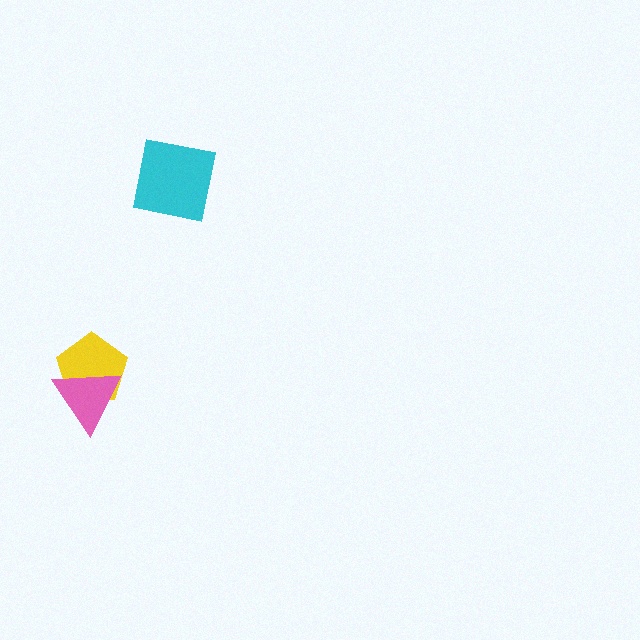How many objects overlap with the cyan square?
0 objects overlap with the cyan square.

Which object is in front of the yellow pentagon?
The pink triangle is in front of the yellow pentagon.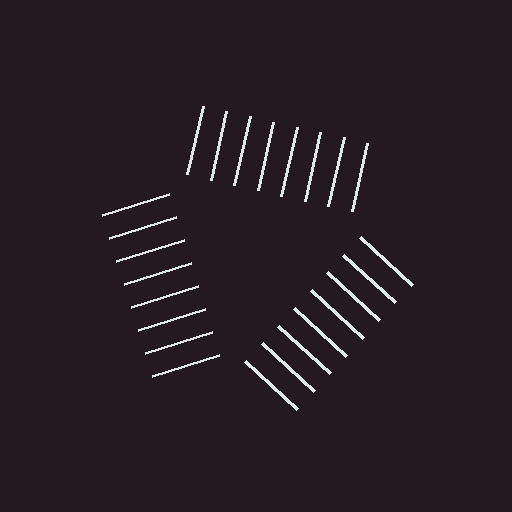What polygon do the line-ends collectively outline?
An illusory triangle — the line segments terminate on its edges but no continuous stroke is drawn.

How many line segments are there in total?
24 — 8 along each of the 3 edges.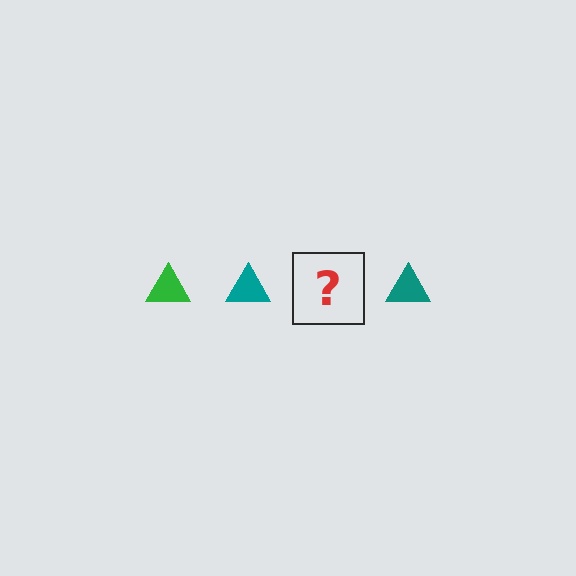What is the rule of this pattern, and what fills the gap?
The rule is that the pattern cycles through green, teal triangles. The gap should be filled with a green triangle.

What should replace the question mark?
The question mark should be replaced with a green triangle.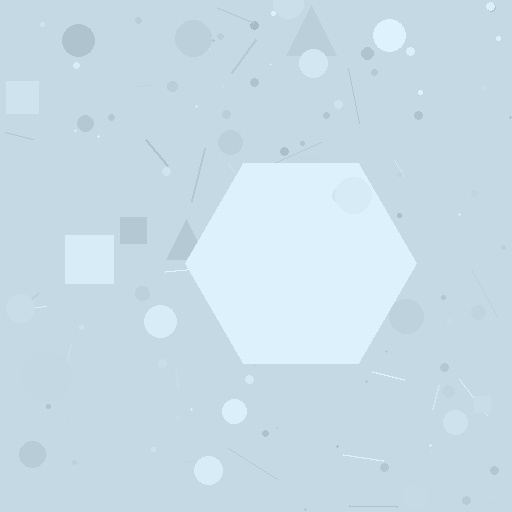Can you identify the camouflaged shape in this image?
The camouflaged shape is a hexagon.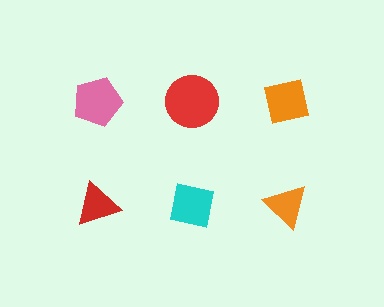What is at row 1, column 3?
An orange square.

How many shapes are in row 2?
3 shapes.